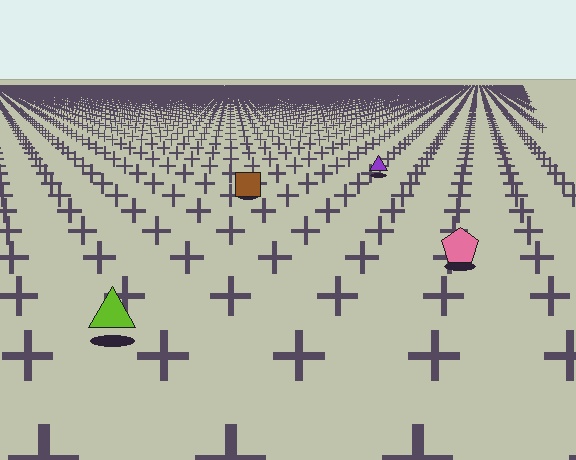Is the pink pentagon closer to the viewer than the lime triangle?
No. The lime triangle is closer — you can tell from the texture gradient: the ground texture is coarser near it.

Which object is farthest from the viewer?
The purple triangle is farthest from the viewer. It appears smaller and the ground texture around it is denser.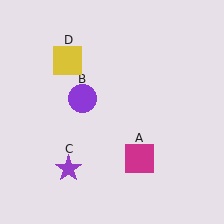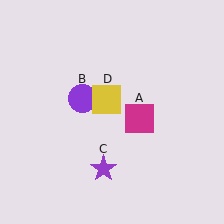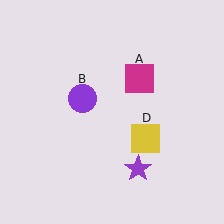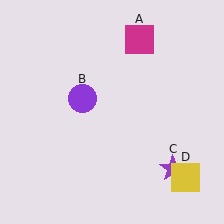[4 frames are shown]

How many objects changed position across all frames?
3 objects changed position: magenta square (object A), purple star (object C), yellow square (object D).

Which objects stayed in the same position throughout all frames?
Purple circle (object B) remained stationary.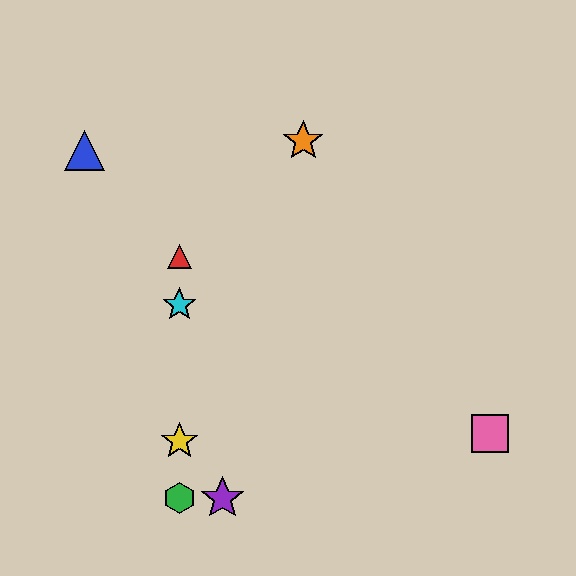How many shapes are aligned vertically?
4 shapes (the red triangle, the green hexagon, the yellow star, the cyan star) are aligned vertically.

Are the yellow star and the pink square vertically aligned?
No, the yellow star is at x≈179 and the pink square is at x≈490.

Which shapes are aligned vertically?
The red triangle, the green hexagon, the yellow star, the cyan star are aligned vertically.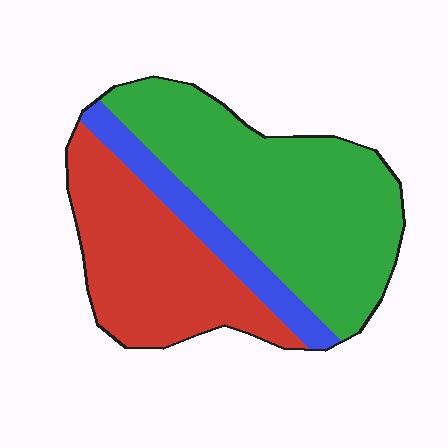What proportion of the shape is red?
Red takes up about one third (1/3) of the shape.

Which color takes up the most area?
Green, at roughly 50%.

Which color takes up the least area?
Blue, at roughly 15%.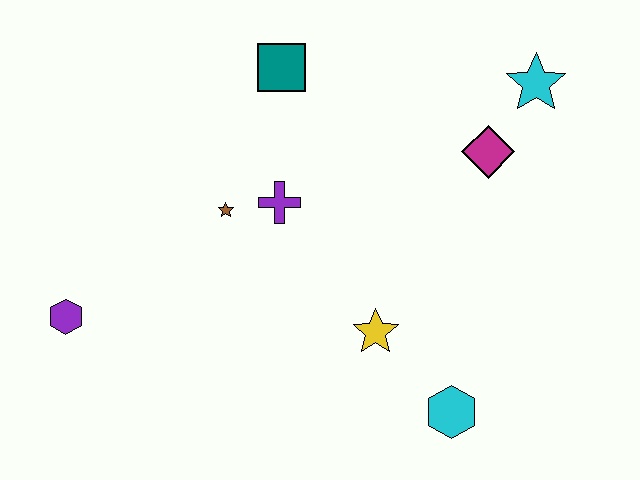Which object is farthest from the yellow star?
The purple hexagon is farthest from the yellow star.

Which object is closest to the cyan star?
The magenta diamond is closest to the cyan star.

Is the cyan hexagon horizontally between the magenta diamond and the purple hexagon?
Yes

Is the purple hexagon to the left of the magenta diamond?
Yes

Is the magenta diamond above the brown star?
Yes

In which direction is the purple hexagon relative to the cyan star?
The purple hexagon is to the left of the cyan star.